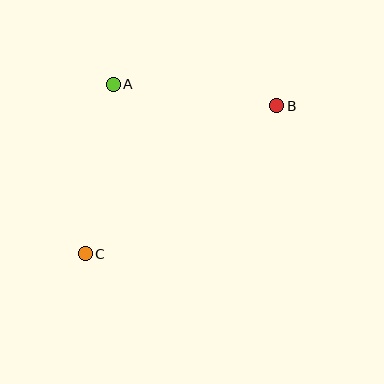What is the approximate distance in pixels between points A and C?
The distance between A and C is approximately 172 pixels.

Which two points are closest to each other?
Points A and B are closest to each other.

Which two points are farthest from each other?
Points B and C are farthest from each other.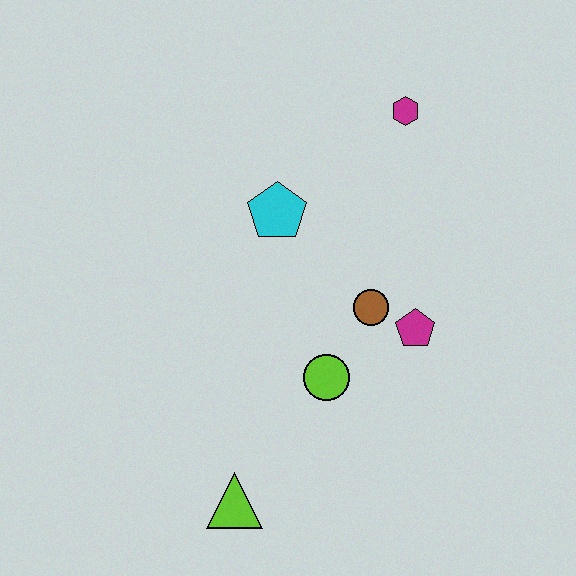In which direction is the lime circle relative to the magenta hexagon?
The lime circle is below the magenta hexagon.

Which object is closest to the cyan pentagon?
The brown circle is closest to the cyan pentagon.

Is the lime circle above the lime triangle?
Yes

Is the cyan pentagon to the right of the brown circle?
No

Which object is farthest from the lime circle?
The magenta hexagon is farthest from the lime circle.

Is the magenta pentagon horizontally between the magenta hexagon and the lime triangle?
No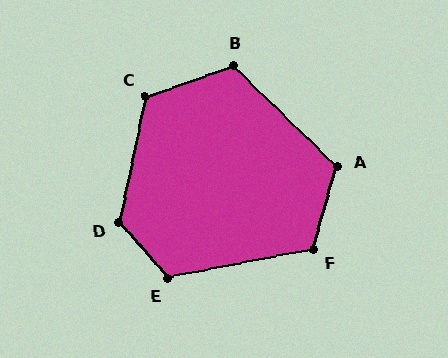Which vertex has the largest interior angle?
D, at approximately 127 degrees.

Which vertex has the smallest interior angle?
B, at approximately 116 degrees.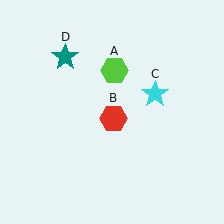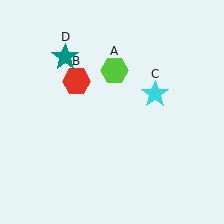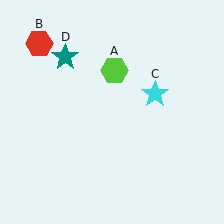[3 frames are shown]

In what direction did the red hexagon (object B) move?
The red hexagon (object B) moved up and to the left.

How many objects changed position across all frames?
1 object changed position: red hexagon (object B).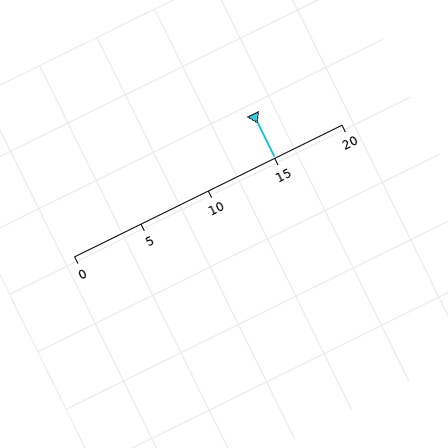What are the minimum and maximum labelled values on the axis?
The axis runs from 0 to 20.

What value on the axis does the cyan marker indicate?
The marker indicates approximately 15.